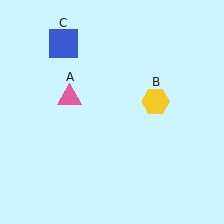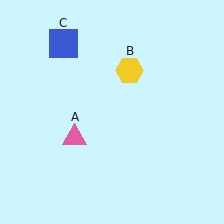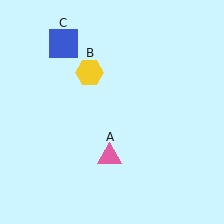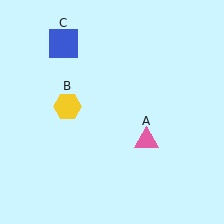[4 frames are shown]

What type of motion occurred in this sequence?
The pink triangle (object A), yellow hexagon (object B) rotated counterclockwise around the center of the scene.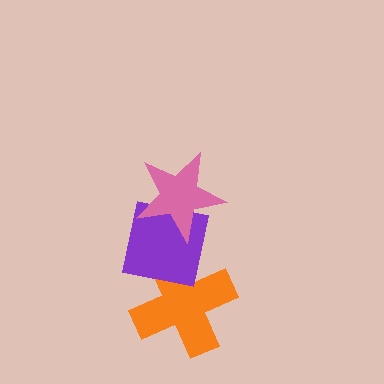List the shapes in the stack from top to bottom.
From top to bottom: the pink star, the purple square, the orange cross.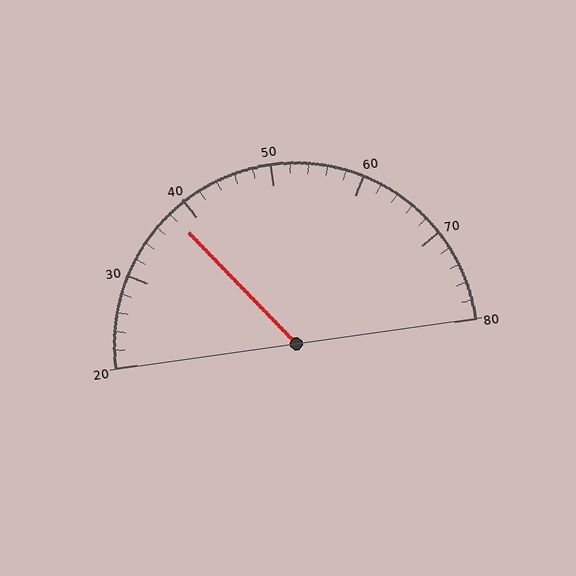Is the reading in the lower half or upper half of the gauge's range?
The reading is in the lower half of the range (20 to 80).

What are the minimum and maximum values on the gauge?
The gauge ranges from 20 to 80.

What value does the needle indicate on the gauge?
The needle indicates approximately 38.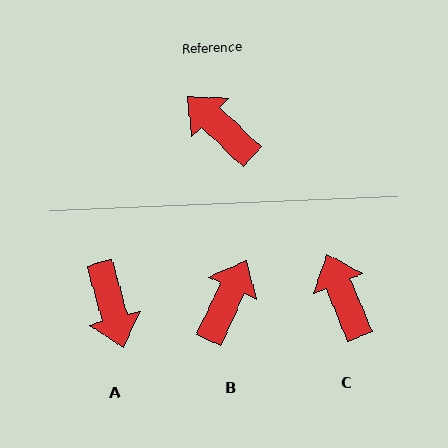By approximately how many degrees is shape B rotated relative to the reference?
Approximately 72 degrees clockwise.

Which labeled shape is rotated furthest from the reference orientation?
A, about 148 degrees away.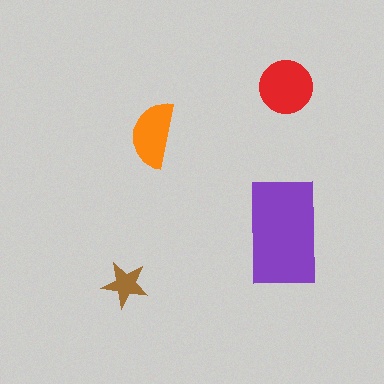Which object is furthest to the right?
The red circle is rightmost.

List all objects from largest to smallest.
The purple rectangle, the red circle, the orange semicircle, the brown star.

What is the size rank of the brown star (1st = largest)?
4th.